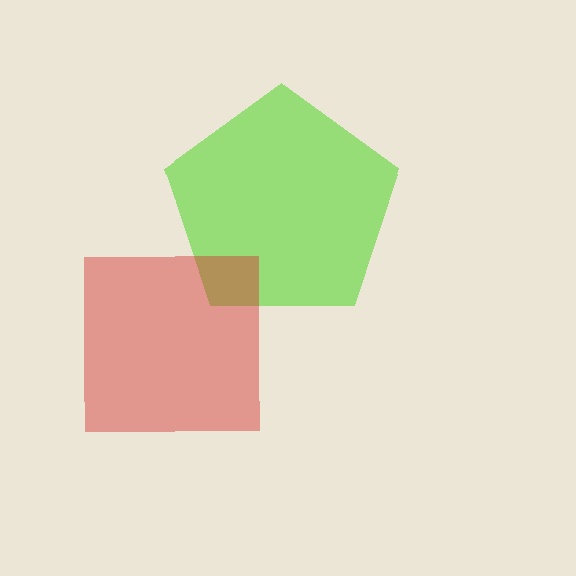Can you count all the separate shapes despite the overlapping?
Yes, there are 2 separate shapes.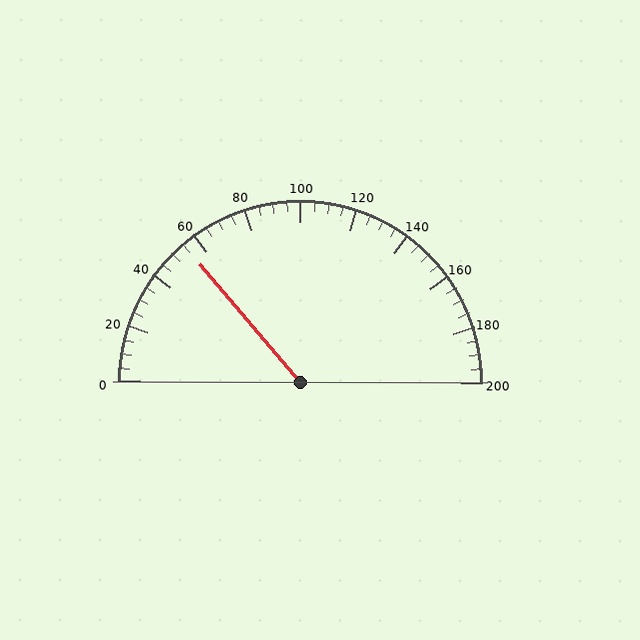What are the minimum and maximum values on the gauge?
The gauge ranges from 0 to 200.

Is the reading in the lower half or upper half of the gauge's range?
The reading is in the lower half of the range (0 to 200).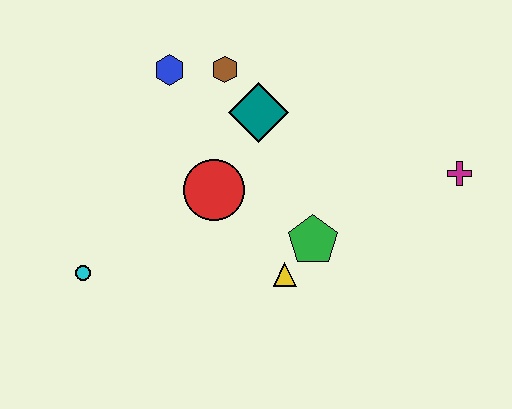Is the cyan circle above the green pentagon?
No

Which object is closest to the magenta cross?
The green pentagon is closest to the magenta cross.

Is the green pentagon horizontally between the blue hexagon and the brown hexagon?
No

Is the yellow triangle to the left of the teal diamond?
No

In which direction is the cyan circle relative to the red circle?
The cyan circle is to the left of the red circle.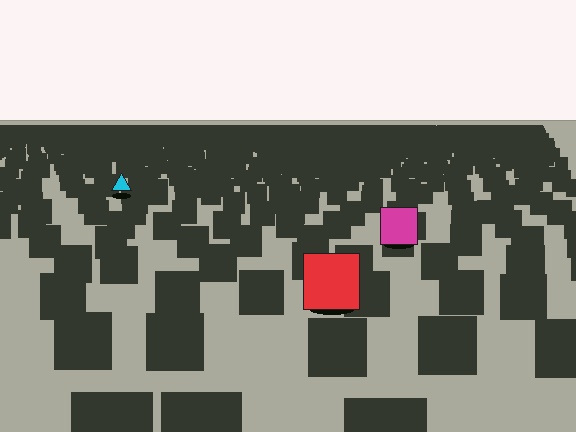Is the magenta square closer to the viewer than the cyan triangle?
Yes. The magenta square is closer — you can tell from the texture gradient: the ground texture is coarser near it.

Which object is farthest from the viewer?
The cyan triangle is farthest from the viewer. It appears smaller and the ground texture around it is denser.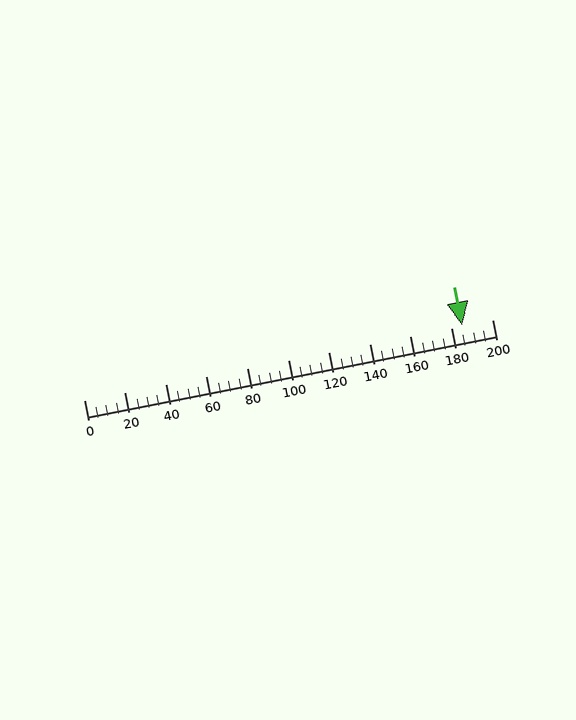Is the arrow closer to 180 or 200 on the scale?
The arrow is closer to 180.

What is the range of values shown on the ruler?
The ruler shows values from 0 to 200.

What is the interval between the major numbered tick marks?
The major tick marks are spaced 20 units apart.